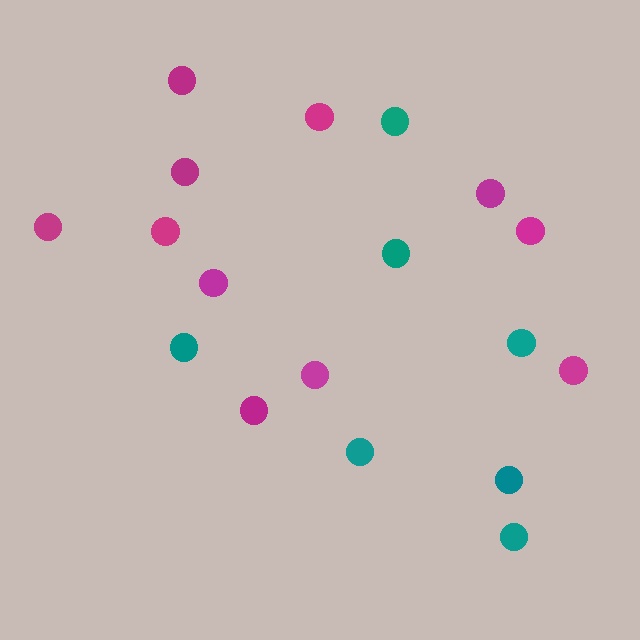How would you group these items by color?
There are 2 groups: one group of teal circles (7) and one group of magenta circles (11).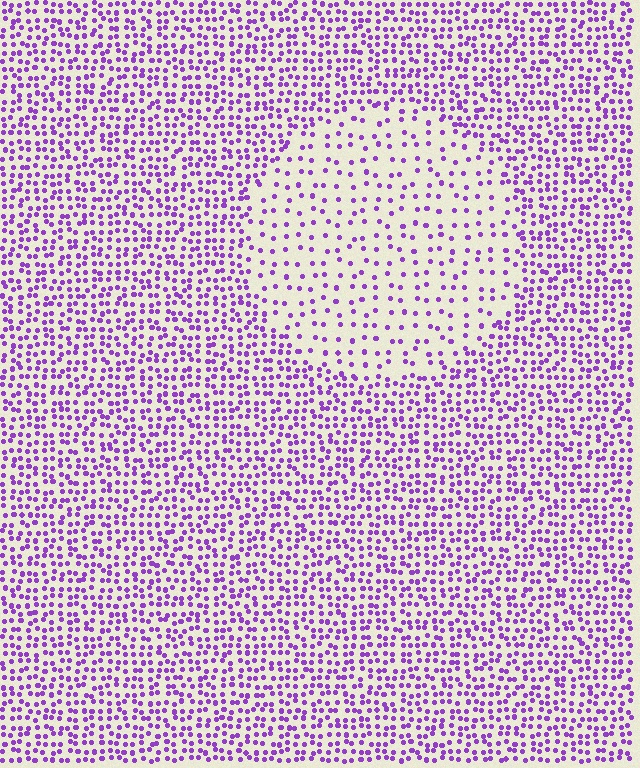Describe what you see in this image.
The image contains small purple elements arranged at two different densities. A circle-shaped region is visible where the elements are less densely packed than the surrounding area.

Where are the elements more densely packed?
The elements are more densely packed outside the circle boundary.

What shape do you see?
I see a circle.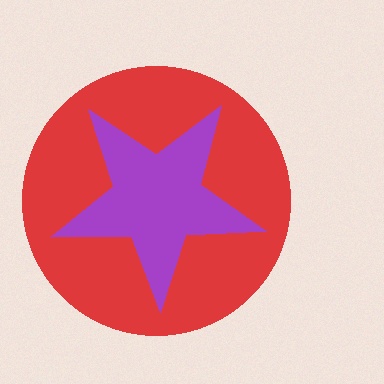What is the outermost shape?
The red circle.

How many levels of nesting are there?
2.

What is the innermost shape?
The purple star.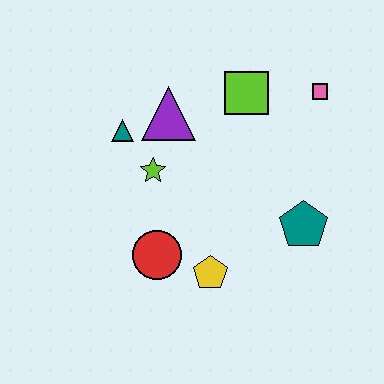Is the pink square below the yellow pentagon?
No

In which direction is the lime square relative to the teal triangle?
The lime square is to the right of the teal triangle.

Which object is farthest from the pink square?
The red circle is farthest from the pink square.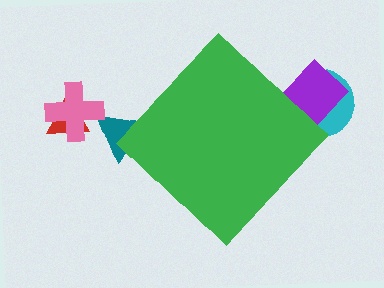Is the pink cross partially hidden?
No, the pink cross is fully visible.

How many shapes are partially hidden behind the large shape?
3 shapes are partially hidden.